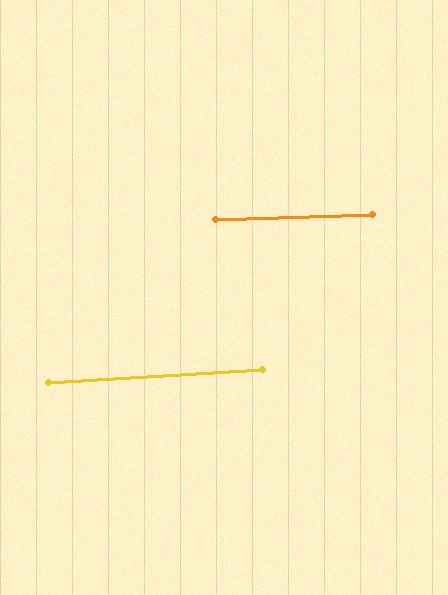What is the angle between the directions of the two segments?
Approximately 2 degrees.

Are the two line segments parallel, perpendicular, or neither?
Parallel — their directions differ by only 1.8°.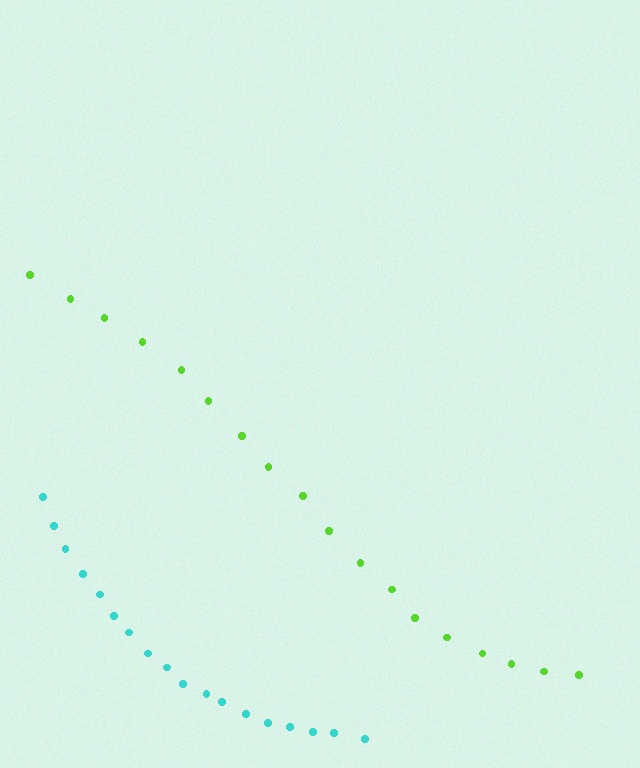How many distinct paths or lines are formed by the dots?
There are 2 distinct paths.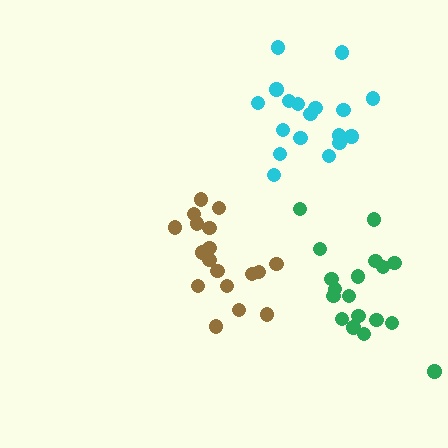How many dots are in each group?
Group 1: 18 dots, Group 2: 18 dots, Group 3: 18 dots (54 total).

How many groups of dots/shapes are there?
There are 3 groups.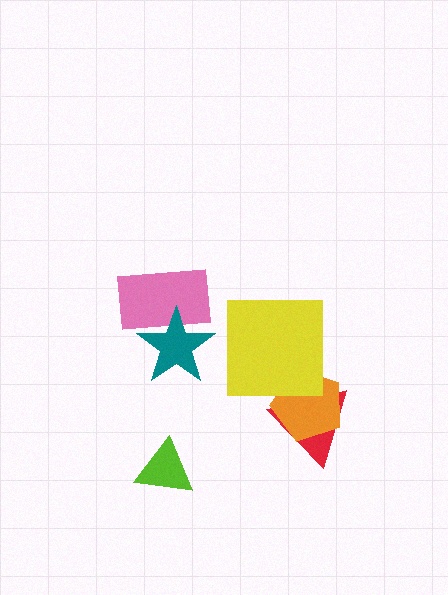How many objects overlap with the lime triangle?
0 objects overlap with the lime triangle.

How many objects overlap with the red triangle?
2 objects overlap with the red triangle.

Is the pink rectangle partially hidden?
Yes, it is partially covered by another shape.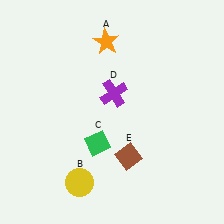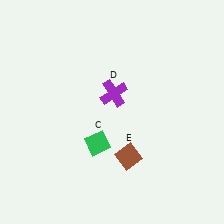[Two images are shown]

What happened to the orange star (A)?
The orange star (A) was removed in Image 2. It was in the top-left area of Image 1.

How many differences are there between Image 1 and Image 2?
There are 2 differences between the two images.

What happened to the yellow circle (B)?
The yellow circle (B) was removed in Image 2. It was in the bottom-left area of Image 1.